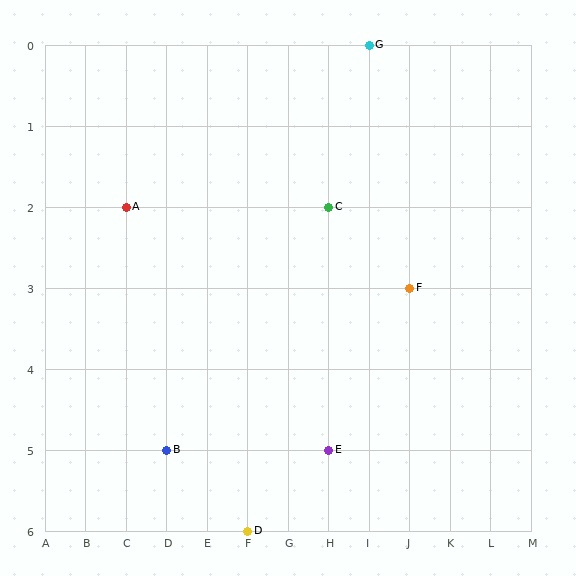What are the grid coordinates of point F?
Point F is at grid coordinates (J, 3).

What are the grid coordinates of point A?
Point A is at grid coordinates (C, 2).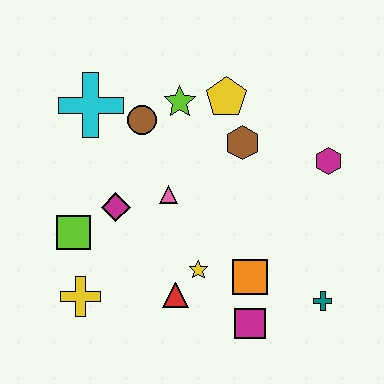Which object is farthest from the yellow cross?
The magenta hexagon is farthest from the yellow cross.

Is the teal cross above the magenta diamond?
No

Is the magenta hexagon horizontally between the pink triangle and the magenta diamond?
No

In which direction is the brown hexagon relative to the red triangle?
The brown hexagon is above the red triangle.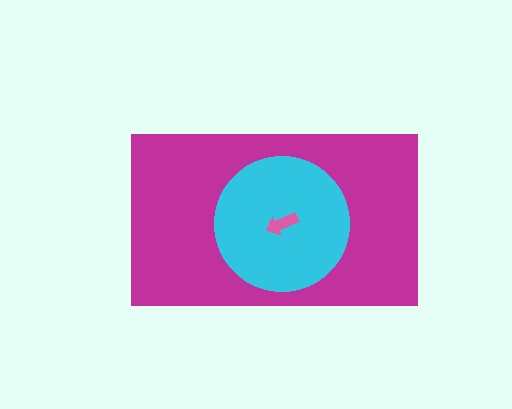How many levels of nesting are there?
3.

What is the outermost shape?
The magenta rectangle.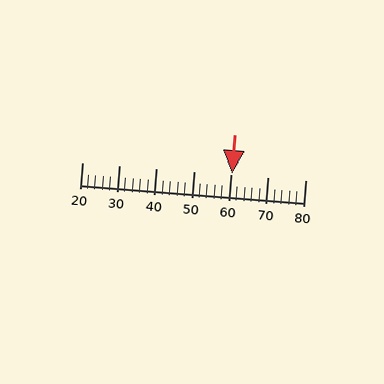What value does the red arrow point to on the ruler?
The red arrow points to approximately 60.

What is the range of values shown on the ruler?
The ruler shows values from 20 to 80.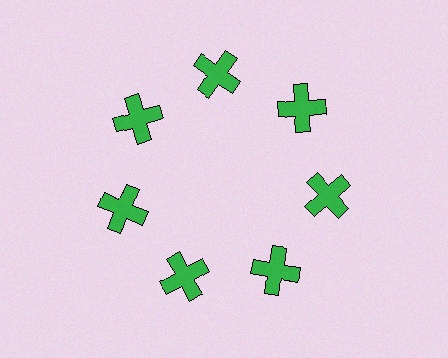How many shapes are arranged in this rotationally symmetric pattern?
There are 7 shapes, arranged in 7 groups of 1.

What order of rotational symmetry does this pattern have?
This pattern has 7-fold rotational symmetry.